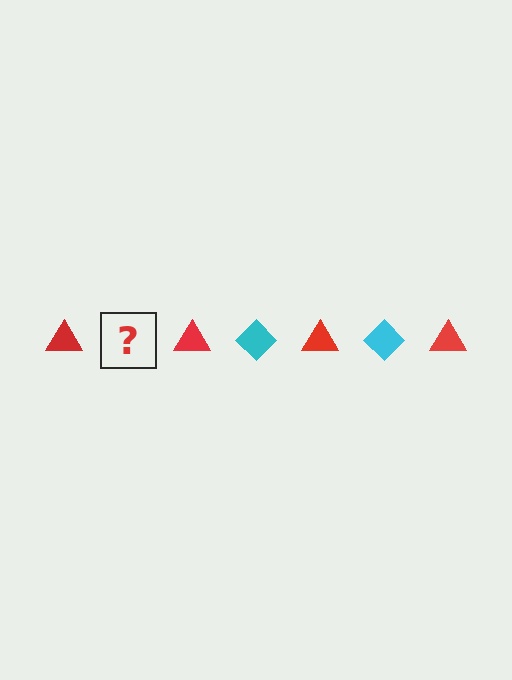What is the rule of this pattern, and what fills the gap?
The rule is that the pattern alternates between red triangle and cyan diamond. The gap should be filled with a cyan diamond.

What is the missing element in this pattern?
The missing element is a cyan diamond.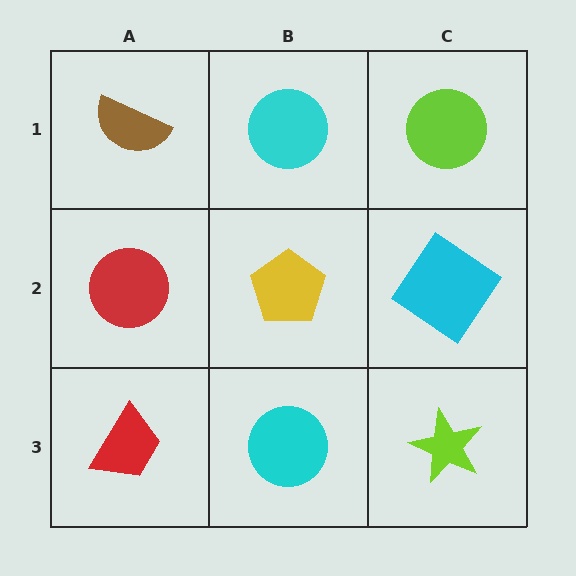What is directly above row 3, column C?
A cyan diamond.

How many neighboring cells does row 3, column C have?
2.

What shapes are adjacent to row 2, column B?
A cyan circle (row 1, column B), a cyan circle (row 3, column B), a red circle (row 2, column A), a cyan diamond (row 2, column C).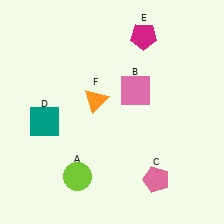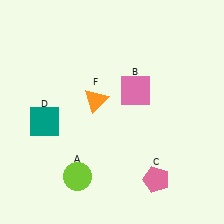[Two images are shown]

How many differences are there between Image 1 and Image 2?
There is 1 difference between the two images.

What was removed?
The magenta pentagon (E) was removed in Image 2.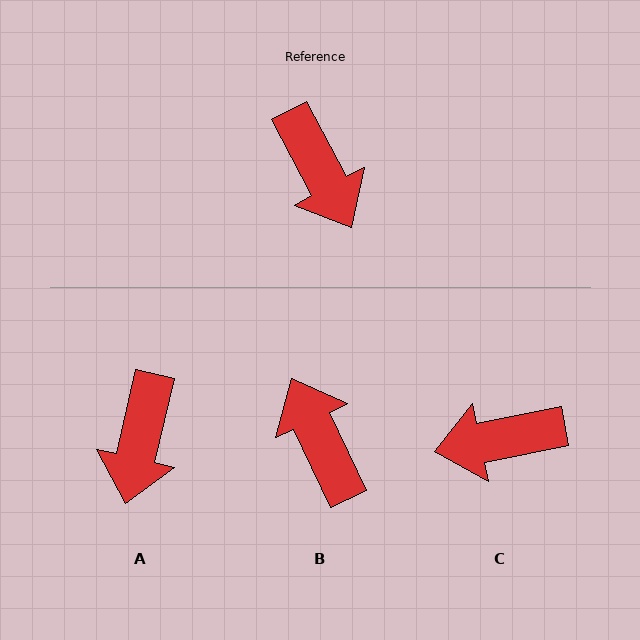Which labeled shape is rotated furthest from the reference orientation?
B, about 177 degrees away.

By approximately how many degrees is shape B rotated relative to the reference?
Approximately 177 degrees counter-clockwise.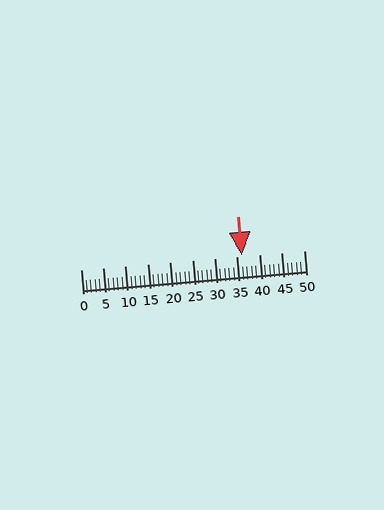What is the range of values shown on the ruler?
The ruler shows values from 0 to 50.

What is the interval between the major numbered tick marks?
The major tick marks are spaced 5 units apart.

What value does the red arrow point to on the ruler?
The red arrow points to approximately 36.